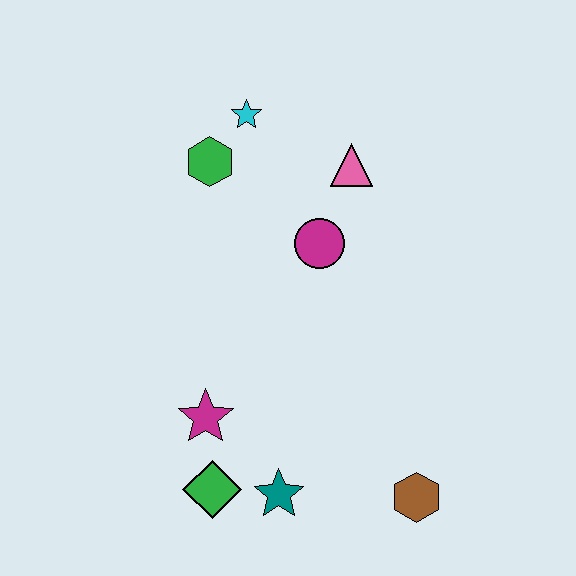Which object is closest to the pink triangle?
The magenta circle is closest to the pink triangle.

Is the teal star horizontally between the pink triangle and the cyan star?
Yes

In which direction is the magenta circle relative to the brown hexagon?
The magenta circle is above the brown hexagon.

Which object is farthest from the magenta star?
The cyan star is farthest from the magenta star.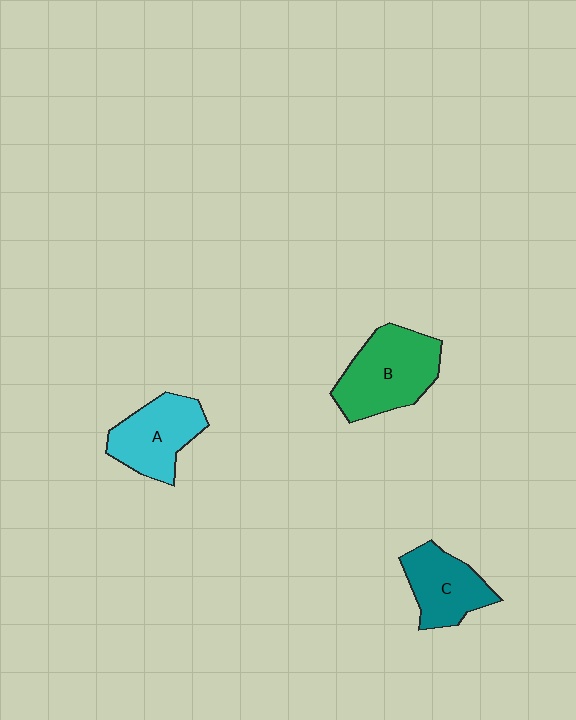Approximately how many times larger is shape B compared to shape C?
Approximately 1.4 times.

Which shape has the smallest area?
Shape C (teal).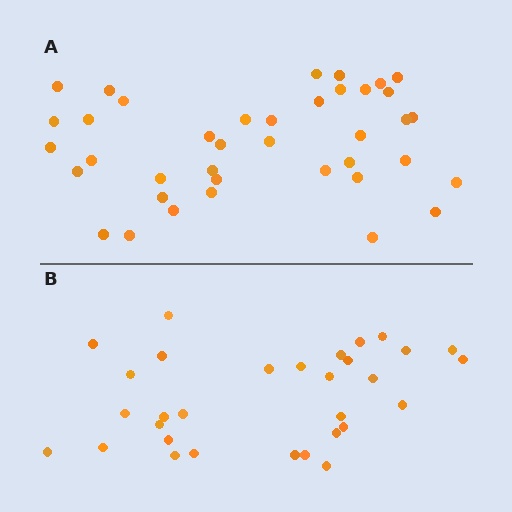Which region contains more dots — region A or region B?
Region A (the top region) has more dots.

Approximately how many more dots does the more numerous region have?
Region A has roughly 8 or so more dots than region B.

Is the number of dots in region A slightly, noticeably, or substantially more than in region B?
Region A has noticeably more, but not dramatically so. The ratio is roughly 1.3 to 1.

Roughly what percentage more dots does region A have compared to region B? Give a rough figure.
About 25% more.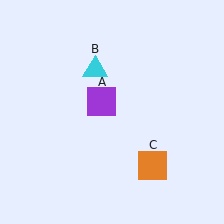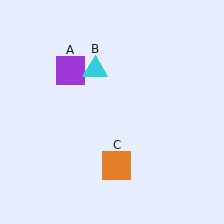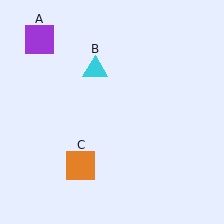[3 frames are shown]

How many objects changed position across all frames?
2 objects changed position: purple square (object A), orange square (object C).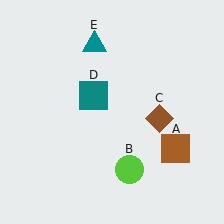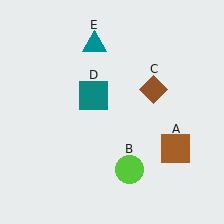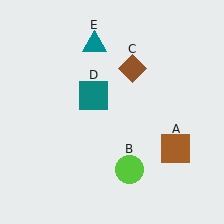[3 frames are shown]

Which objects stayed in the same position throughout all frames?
Brown square (object A) and lime circle (object B) and teal square (object D) and teal triangle (object E) remained stationary.